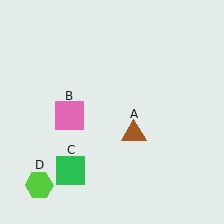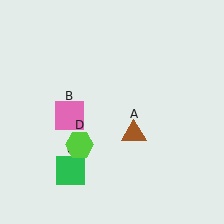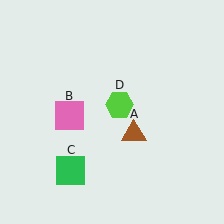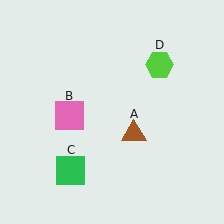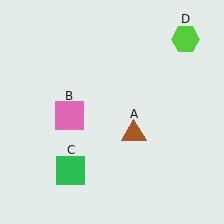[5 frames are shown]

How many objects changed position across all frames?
1 object changed position: lime hexagon (object D).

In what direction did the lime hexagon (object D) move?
The lime hexagon (object D) moved up and to the right.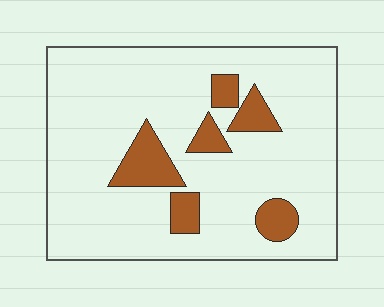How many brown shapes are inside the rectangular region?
6.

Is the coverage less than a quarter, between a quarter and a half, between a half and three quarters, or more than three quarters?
Less than a quarter.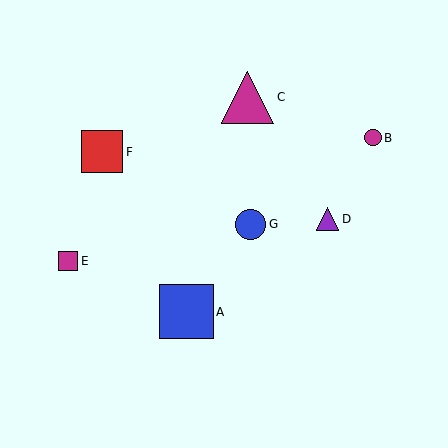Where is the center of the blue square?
The center of the blue square is at (186, 312).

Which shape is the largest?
The blue square (labeled A) is the largest.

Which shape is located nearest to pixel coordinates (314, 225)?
The purple triangle (labeled D) at (328, 219) is nearest to that location.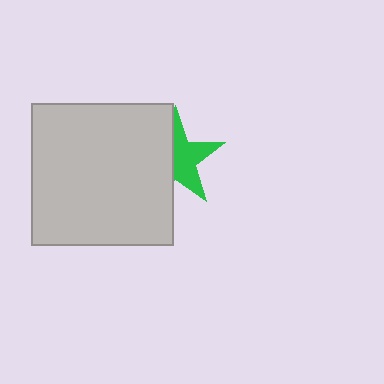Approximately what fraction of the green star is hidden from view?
Roughly 47% of the green star is hidden behind the light gray square.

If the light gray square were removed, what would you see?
You would see the complete green star.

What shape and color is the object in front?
The object in front is a light gray square.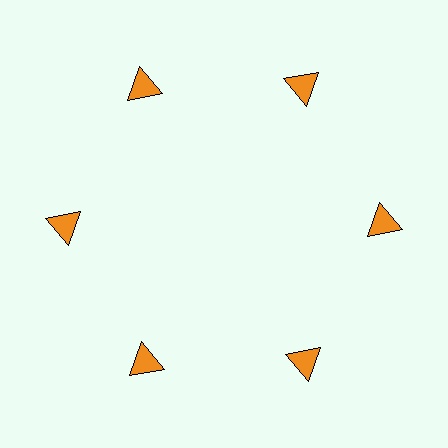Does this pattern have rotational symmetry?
Yes, this pattern has 6-fold rotational symmetry. It looks the same after rotating 60 degrees around the center.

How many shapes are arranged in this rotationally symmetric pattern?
There are 6 shapes, arranged in 6 groups of 1.